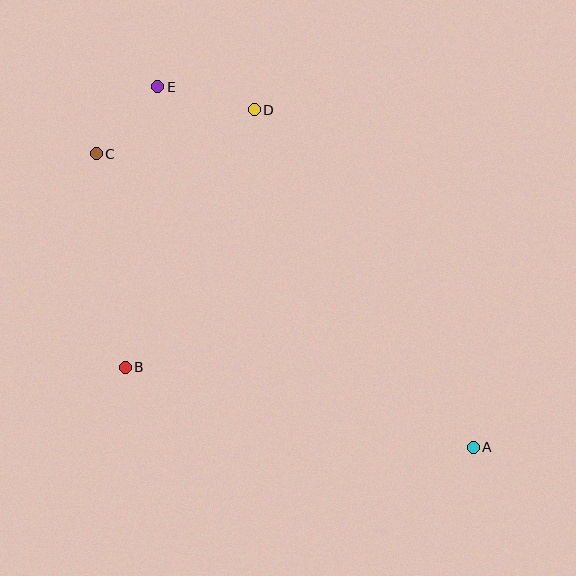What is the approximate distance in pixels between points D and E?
The distance between D and E is approximately 99 pixels.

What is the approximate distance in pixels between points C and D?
The distance between C and D is approximately 164 pixels.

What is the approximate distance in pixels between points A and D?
The distance between A and D is approximately 402 pixels.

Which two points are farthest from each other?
Points A and E are farthest from each other.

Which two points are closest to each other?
Points C and E are closest to each other.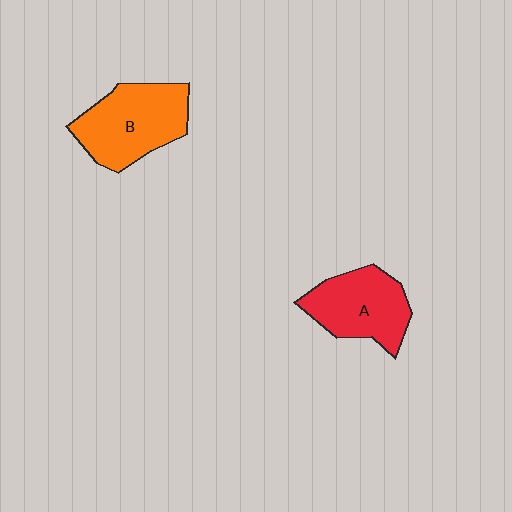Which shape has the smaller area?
Shape A (red).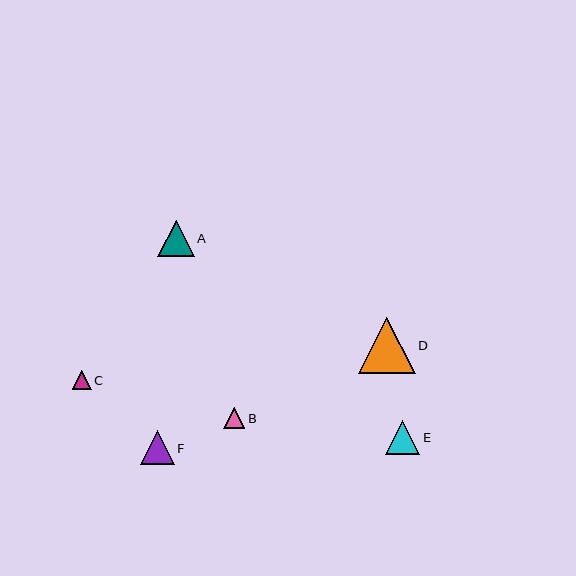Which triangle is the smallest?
Triangle C is the smallest with a size of approximately 19 pixels.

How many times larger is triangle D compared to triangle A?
Triangle D is approximately 1.5 times the size of triangle A.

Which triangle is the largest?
Triangle D is the largest with a size of approximately 56 pixels.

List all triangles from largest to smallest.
From largest to smallest: D, A, E, F, B, C.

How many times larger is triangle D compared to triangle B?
Triangle D is approximately 2.7 times the size of triangle B.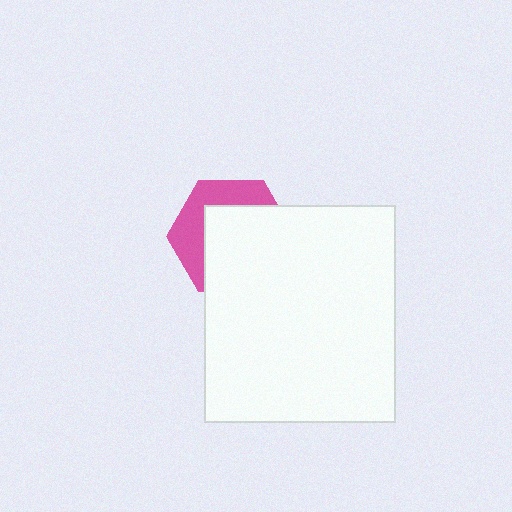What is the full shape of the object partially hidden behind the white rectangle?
The partially hidden object is a pink hexagon.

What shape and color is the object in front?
The object in front is a white rectangle.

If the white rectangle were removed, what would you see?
You would see the complete pink hexagon.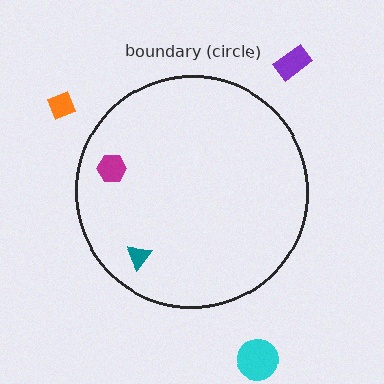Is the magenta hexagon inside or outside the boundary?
Inside.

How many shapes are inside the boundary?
2 inside, 3 outside.